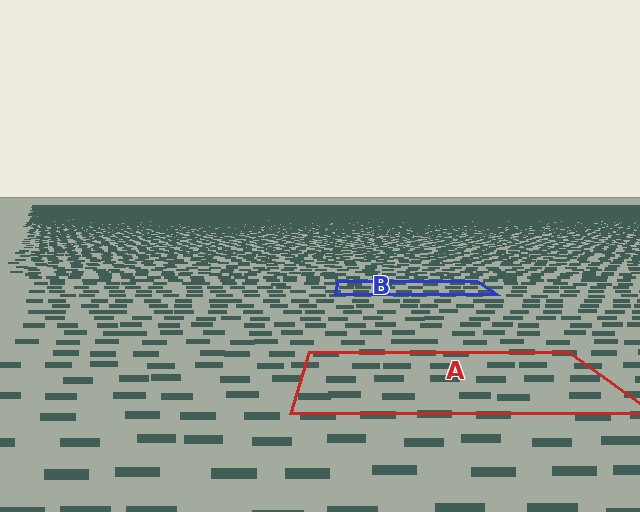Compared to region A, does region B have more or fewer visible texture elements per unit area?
Region B has more texture elements per unit area — they are packed more densely because it is farther away.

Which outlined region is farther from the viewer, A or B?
Region B is farther from the viewer — the texture elements inside it appear smaller and more densely packed.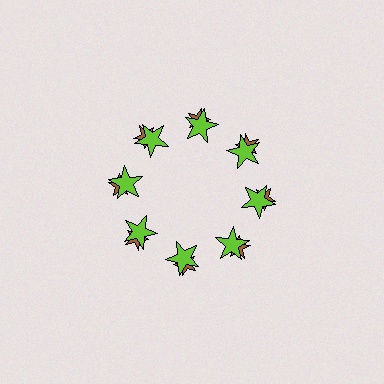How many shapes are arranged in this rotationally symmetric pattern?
There are 16 shapes, arranged in 8 groups of 2.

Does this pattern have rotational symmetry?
Yes, this pattern has 8-fold rotational symmetry. It looks the same after rotating 45 degrees around the center.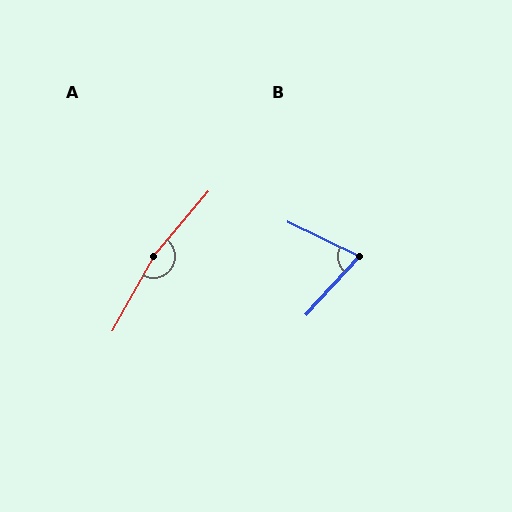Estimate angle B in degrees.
Approximately 73 degrees.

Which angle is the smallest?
B, at approximately 73 degrees.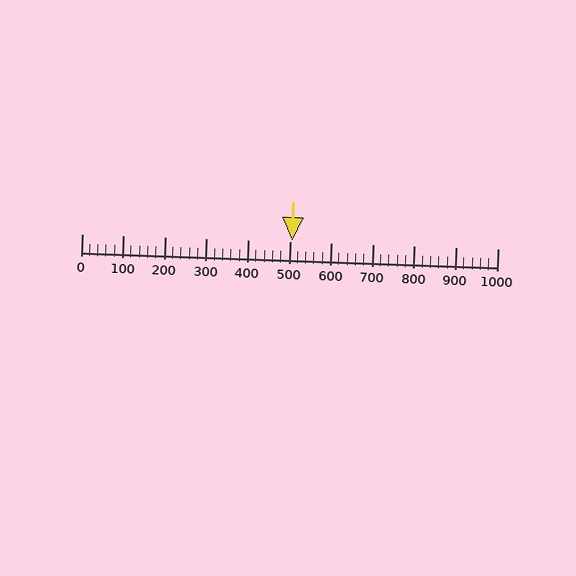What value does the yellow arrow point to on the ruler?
The yellow arrow points to approximately 506.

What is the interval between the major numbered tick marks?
The major tick marks are spaced 100 units apart.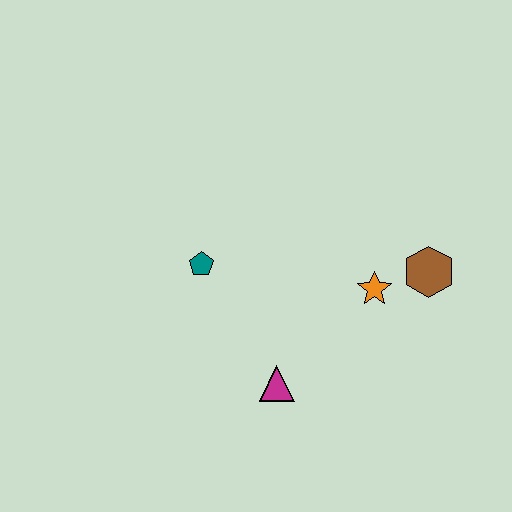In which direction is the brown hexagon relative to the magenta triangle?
The brown hexagon is to the right of the magenta triangle.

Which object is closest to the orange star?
The brown hexagon is closest to the orange star.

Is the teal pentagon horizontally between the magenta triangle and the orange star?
No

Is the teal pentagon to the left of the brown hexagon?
Yes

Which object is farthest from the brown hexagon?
The teal pentagon is farthest from the brown hexagon.